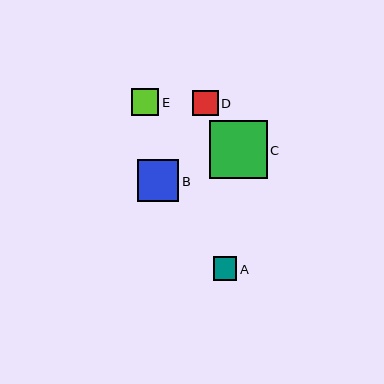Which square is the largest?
Square C is the largest with a size of approximately 57 pixels.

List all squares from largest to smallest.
From largest to smallest: C, B, E, D, A.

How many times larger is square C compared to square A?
Square C is approximately 2.5 times the size of square A.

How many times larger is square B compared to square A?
Square B is approximately 1.8 times the size of square A.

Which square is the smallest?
Square A is the smallest with a size of approximately 23 pixels.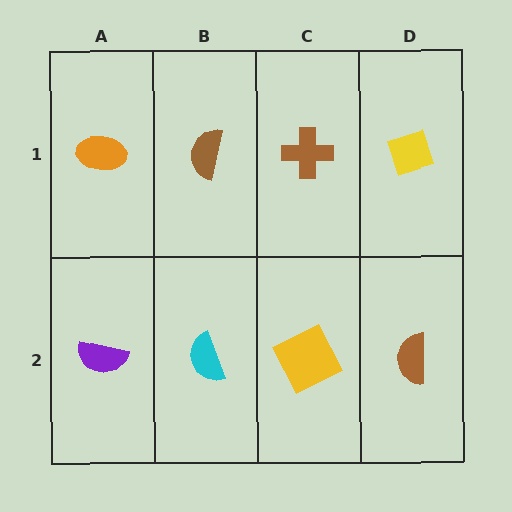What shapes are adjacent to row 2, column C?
A brown cross (row 1, column C), a cyan semicircle (row 2, column B), a brown semicircle (row 2, column D).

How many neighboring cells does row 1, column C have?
3.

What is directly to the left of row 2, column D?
A yellow square.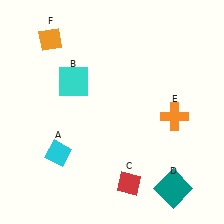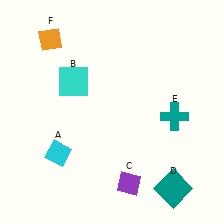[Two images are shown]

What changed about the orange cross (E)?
In Image 1, E is orange. In Image 2, it changed to teal.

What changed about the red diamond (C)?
In Image 1, C is red. In Image 2, it changed to purple.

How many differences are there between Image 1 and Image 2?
There are 2 differences between the two images.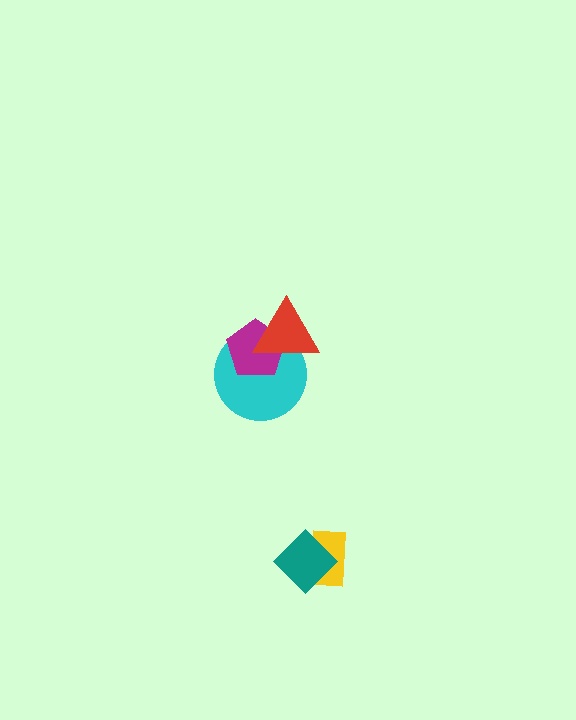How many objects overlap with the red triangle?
2 objects overlap with the red triangle.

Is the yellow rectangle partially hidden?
Yes, it is partially covered by another shape.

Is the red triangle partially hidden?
No, no other shape covers it.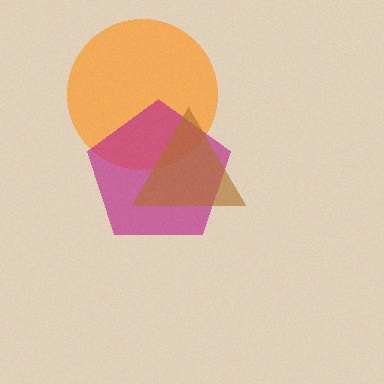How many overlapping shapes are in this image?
There are 3 overlapping shapes in the image.